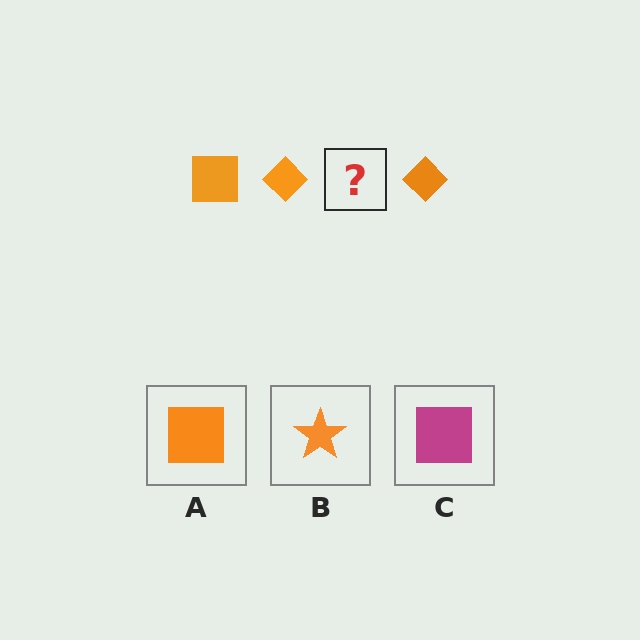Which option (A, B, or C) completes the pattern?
A.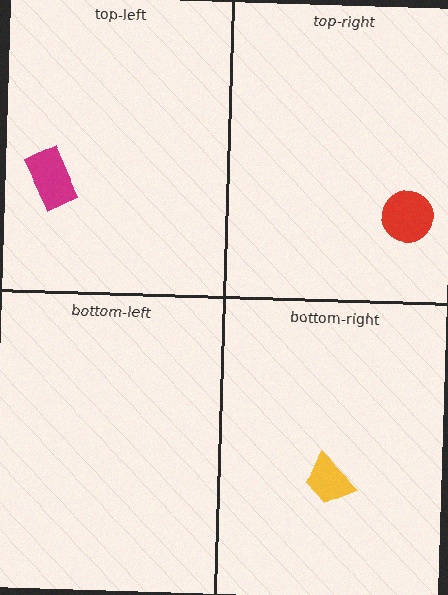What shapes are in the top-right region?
The red circle.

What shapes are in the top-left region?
The magenta rectangle.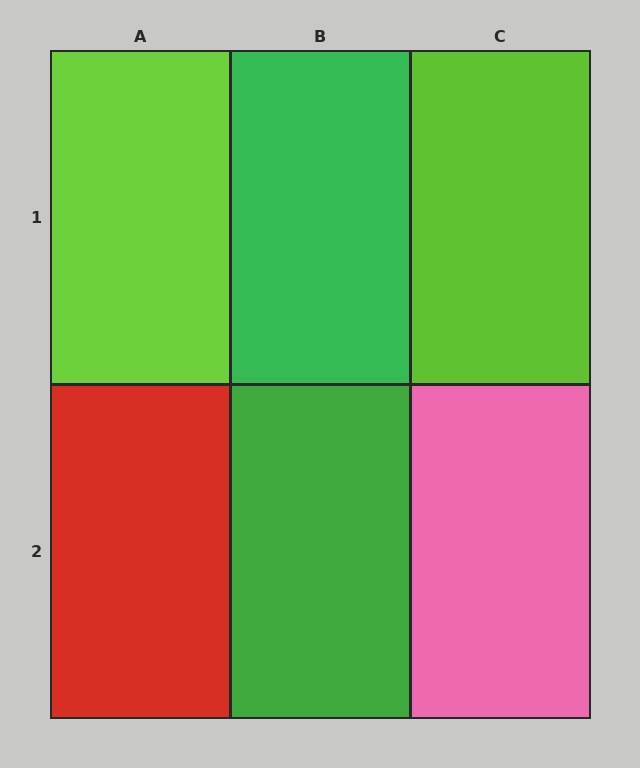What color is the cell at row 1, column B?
Green.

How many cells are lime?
2 cells are lime.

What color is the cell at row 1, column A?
Lime.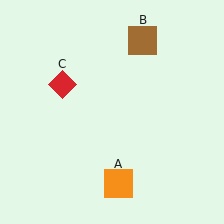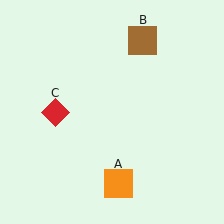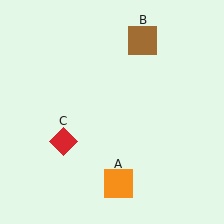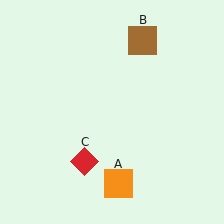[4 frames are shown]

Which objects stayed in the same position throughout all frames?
Orange square (object A) and brown square (object B) remained stationary.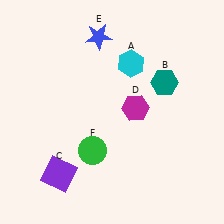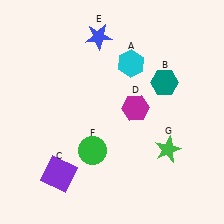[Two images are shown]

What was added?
A green star (G) was added in Image 2.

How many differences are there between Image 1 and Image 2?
There is 1 difference between the two images.